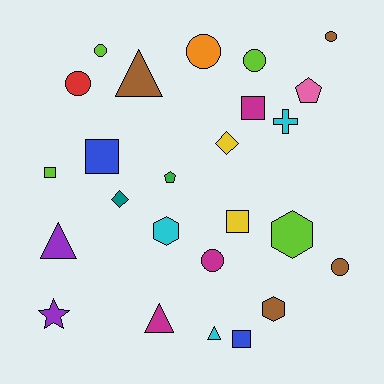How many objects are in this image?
There are 25 objects.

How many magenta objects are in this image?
There are 3 magenta objects.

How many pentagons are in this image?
There are 2 pentagons.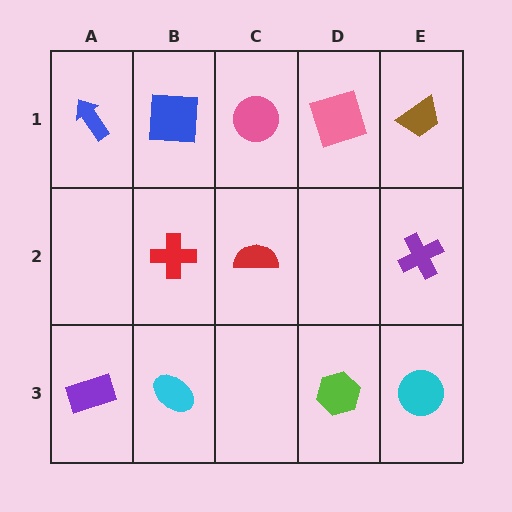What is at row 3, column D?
A lime hexagon.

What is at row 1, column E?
A brown trapezoid.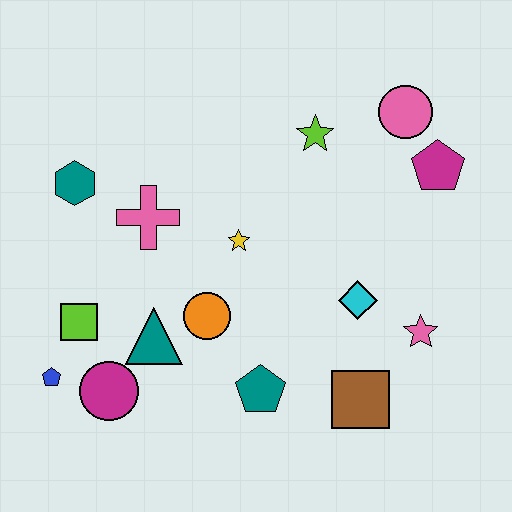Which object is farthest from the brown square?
The teal hexagon is farthest from the brown square.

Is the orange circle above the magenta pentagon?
No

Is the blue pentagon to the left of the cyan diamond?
Yes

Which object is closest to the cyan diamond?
The pink star is closest to the cyan diamond.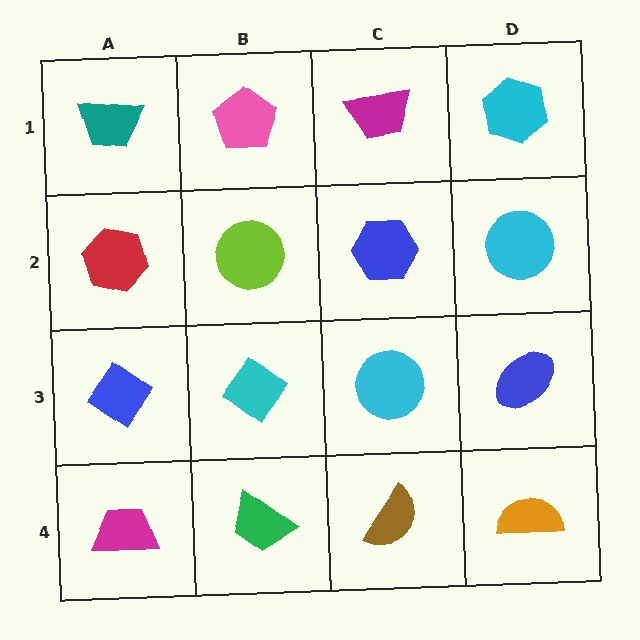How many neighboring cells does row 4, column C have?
3.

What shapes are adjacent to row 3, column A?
A red hexagon (row 2, column A), a magenta trapezoid (row 4, column A), a cyan diamond (row 3, column B).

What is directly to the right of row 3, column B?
A cyan circle.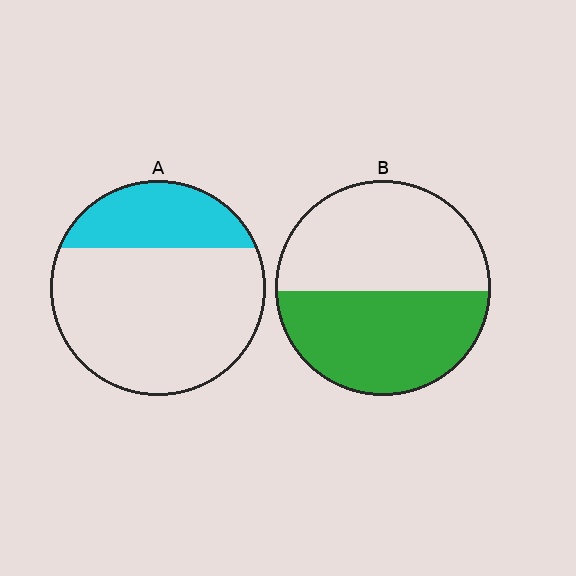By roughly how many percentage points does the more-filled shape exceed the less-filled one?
By roughly 20 percentage points (B over A).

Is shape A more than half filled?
No.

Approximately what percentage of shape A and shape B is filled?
A is approximately 25% and B is approximately 50%.